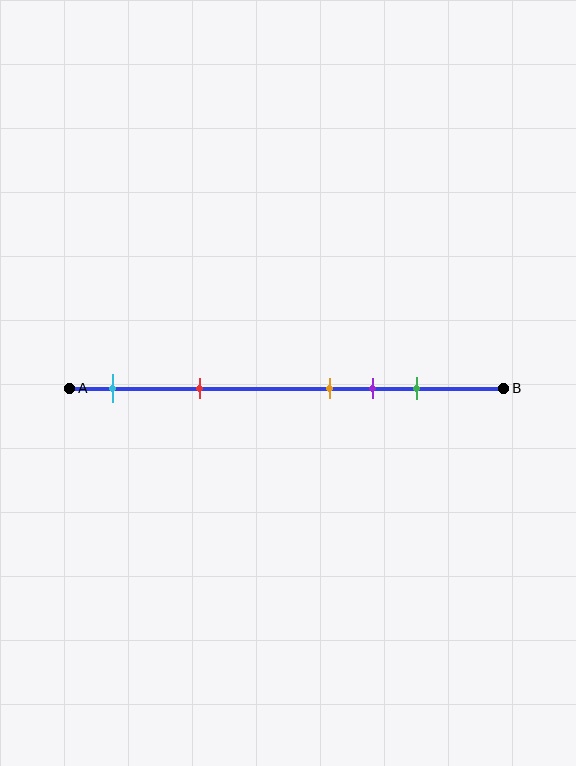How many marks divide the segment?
There are 5 marks dividing the segment.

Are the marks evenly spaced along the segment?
No, the marks are not evenly spaced.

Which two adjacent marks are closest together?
The orange and purple marks are the closest adjacent pair.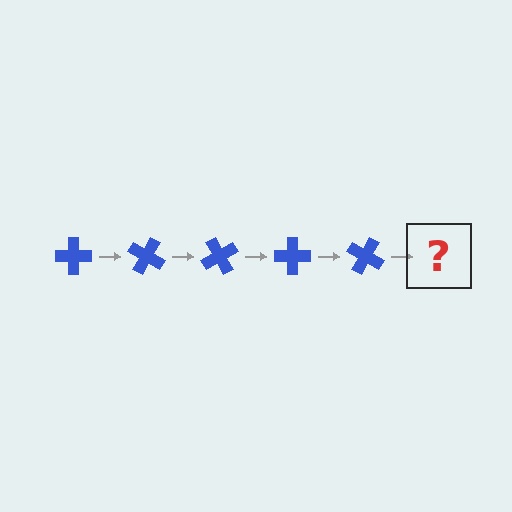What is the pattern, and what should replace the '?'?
The pattern is that the cross rotates 30 degrees each step. The '?' should be a blue cross rotated 150 degrees.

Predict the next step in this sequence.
The next step is a blue cross rotated 150 degrees.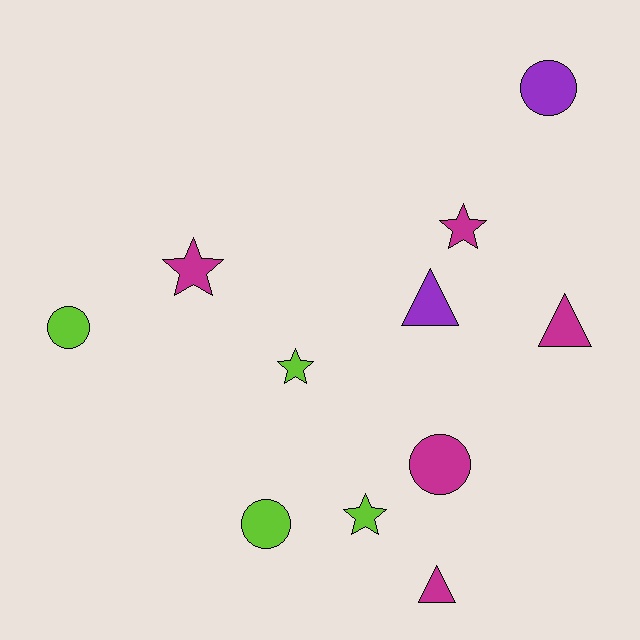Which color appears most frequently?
Magenta, with 5 objects.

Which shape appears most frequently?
Circle, with 4 objects.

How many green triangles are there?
There are no green triangles.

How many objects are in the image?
There are 11 objects.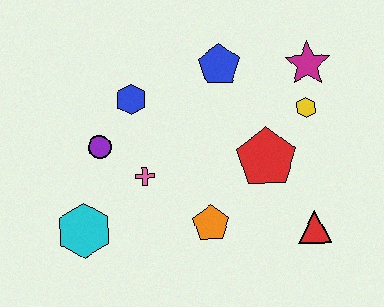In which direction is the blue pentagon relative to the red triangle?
The blue pentagon is above the red triangle.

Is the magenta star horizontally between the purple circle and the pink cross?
No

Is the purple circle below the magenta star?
Yes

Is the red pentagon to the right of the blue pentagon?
Yes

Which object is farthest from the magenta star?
The cyan hexagon is farthest from the magenta star.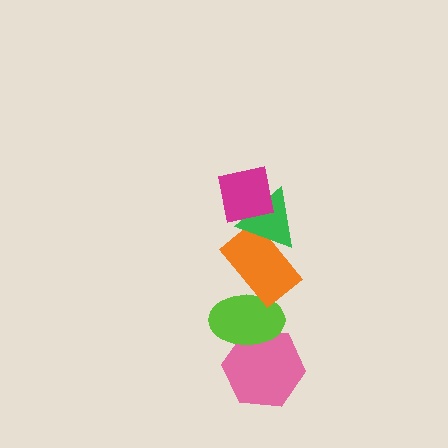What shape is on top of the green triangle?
The magenta square is on top of the green triangle.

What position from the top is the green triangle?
The green triangle is 2nd from the top.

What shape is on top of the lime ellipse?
The orange rectangle is on top of the lime ellipse.